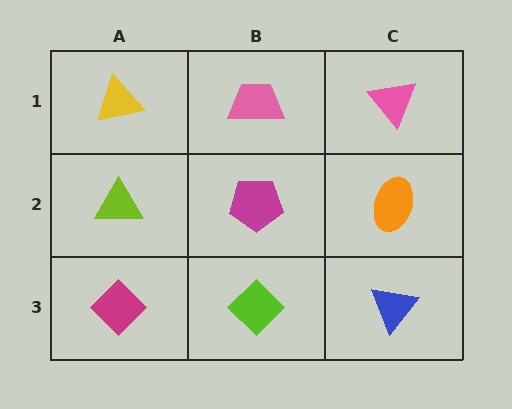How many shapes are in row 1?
3 shapes.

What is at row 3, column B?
A lime diamond.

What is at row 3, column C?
A blue triangle.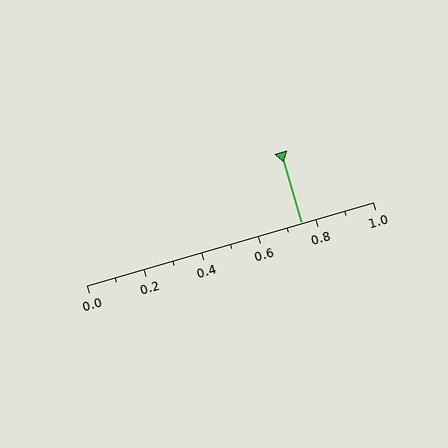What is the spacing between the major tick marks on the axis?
The major ticks are spaced 0.2 apart.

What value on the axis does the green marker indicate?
The marker indicates approximately 0.75.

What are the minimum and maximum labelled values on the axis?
The axis runs from 0.0 to 1.0.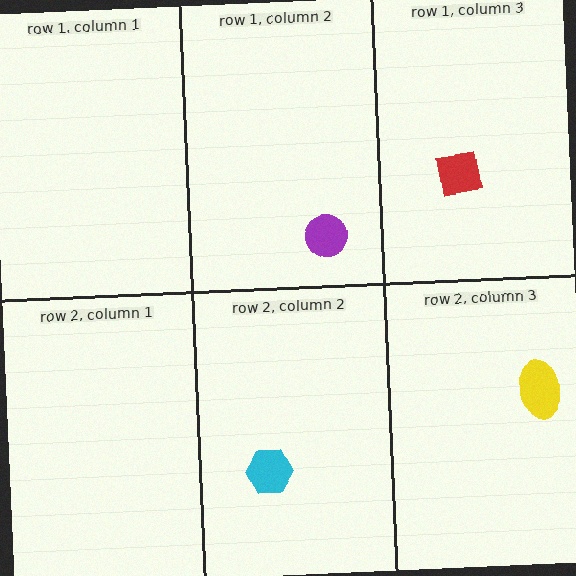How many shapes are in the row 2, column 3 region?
1.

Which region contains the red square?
The row 1, column 3 region.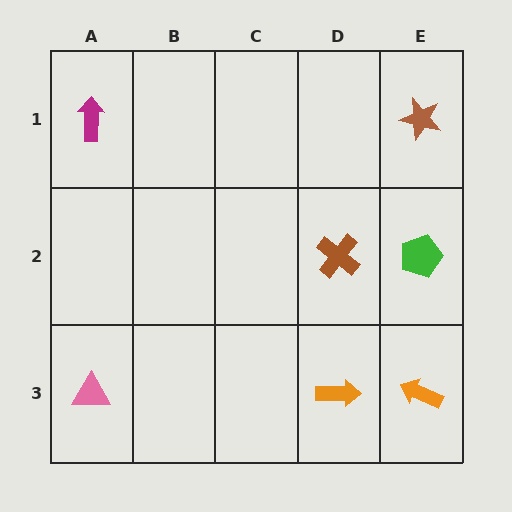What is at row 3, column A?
A pink triangle.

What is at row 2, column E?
A green pentagon.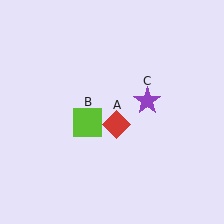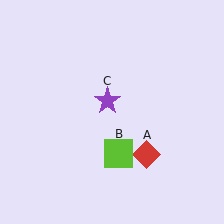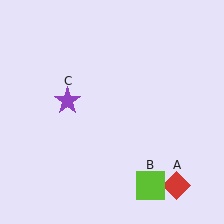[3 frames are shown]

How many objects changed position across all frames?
3 objects changed position: red diamond (object A), lime square (object B), purple star (object C).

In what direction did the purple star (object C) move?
The purple star (object C) moved left.